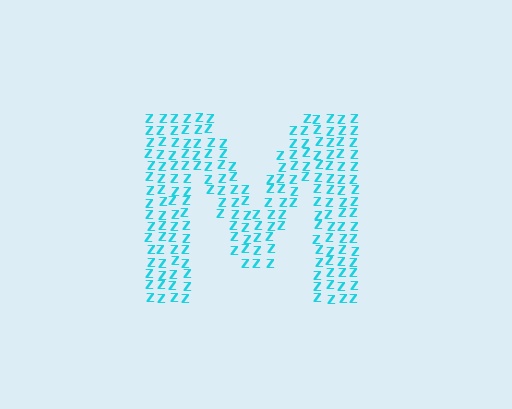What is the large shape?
The large shape is the letter M.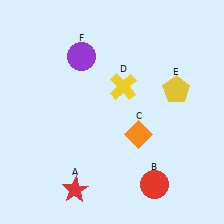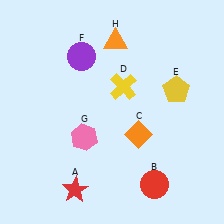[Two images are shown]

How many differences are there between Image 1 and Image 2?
There are 2 differences between the two images.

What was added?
A pink hexagon (G), an orange triangle (H) were added in Image 2.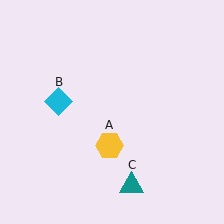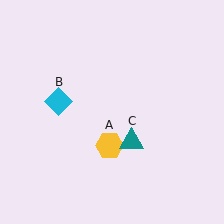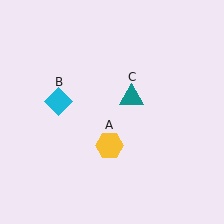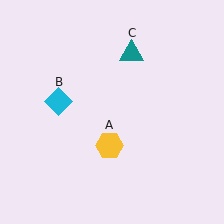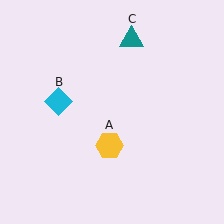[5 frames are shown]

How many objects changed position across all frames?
1 object changed position: teal triangle (object C).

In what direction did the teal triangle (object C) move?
The teal triangle (object C) moved up.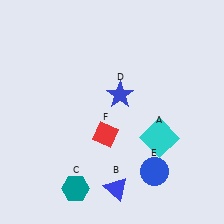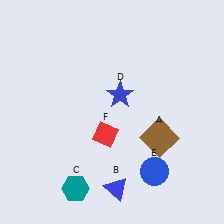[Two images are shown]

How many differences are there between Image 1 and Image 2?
There is 1 difference between the two images.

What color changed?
The square (A) changed from cyan in Image 1 to brown in Image 2.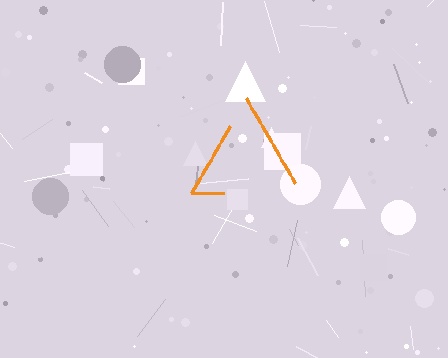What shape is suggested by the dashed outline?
The dashed outline suggests a triangle.